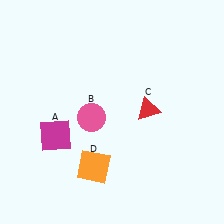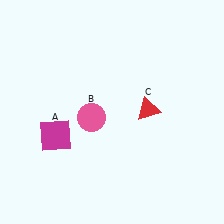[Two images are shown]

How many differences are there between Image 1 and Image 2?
There is 1 difference between the two images.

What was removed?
The orange square (D) was removed in Image 2.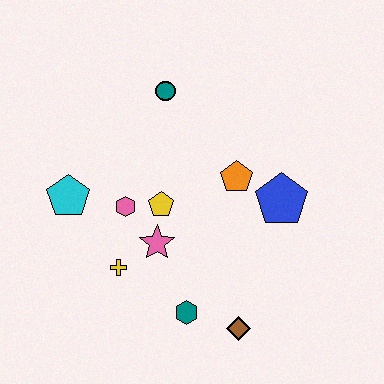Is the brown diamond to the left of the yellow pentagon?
No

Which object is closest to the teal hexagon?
The brown diamond is closest to the teal hexagon.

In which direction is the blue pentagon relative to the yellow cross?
The blue pentagon is to the right of the yellow cross.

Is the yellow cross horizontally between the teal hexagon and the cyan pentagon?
Yes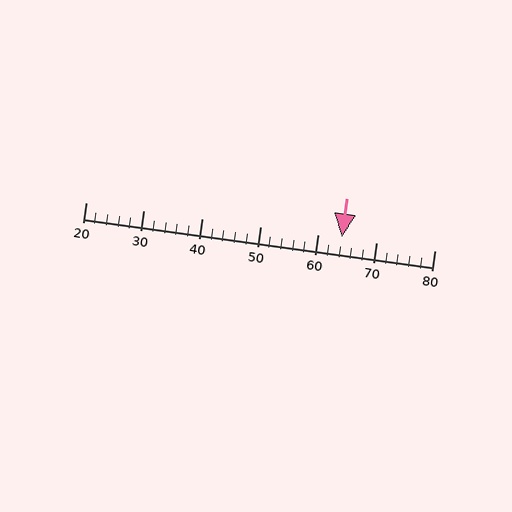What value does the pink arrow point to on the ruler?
The pink arrow points to approximately 64.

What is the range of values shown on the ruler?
The ruler shows values from 20 to 80.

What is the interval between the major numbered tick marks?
The major tick marks are spaced 10 units apart.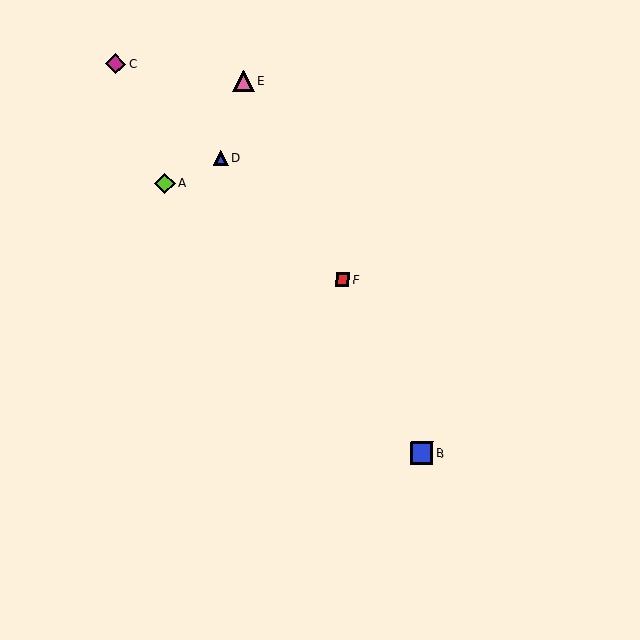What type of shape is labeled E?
Shape E is a pink triangle.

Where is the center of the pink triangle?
The center of the pink triangle is at (243, 81).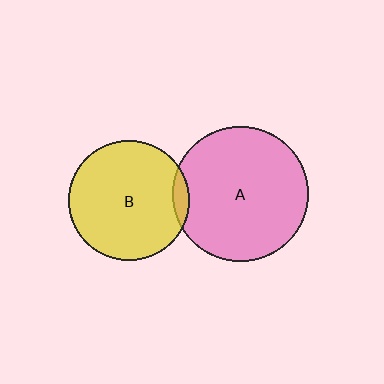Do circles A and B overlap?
Yes.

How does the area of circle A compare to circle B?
Approximately 1.3 times.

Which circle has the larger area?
Circle A (pink).